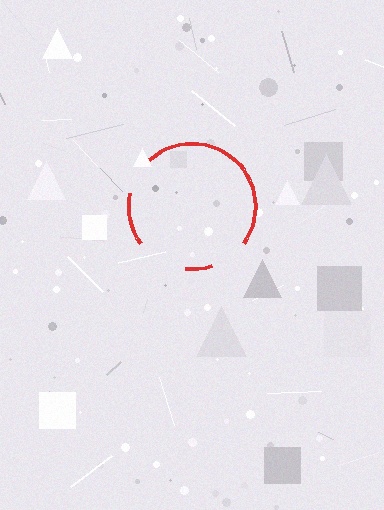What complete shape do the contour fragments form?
The contour fragments form a circle.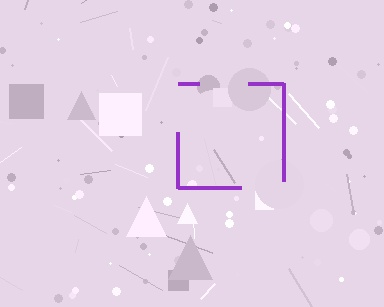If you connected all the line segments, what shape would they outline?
They would outline a square.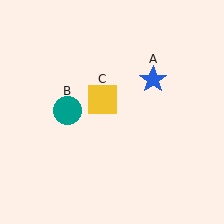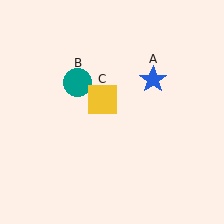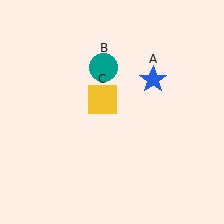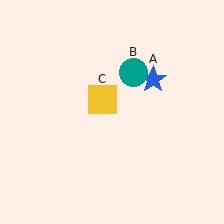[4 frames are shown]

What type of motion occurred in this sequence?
The teal circle (object B) rotated clockwise around the center of the scene.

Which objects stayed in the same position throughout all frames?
Blue star (object A) and yellow square (object C) remained stationary.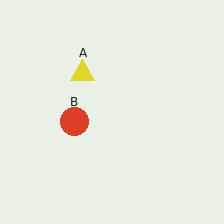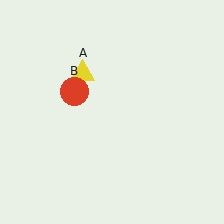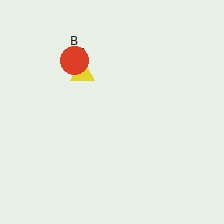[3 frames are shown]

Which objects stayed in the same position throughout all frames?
Yellow triangle (object A) remained stationary.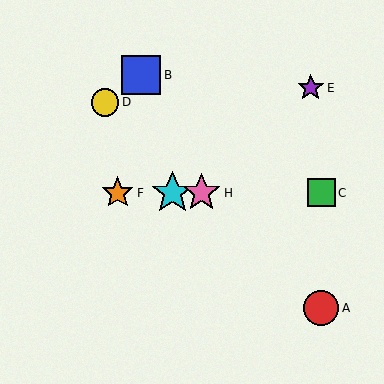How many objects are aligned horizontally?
4 objects (C, F, G, H) are aligned horizontally.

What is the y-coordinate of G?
Object G is at y≈193.